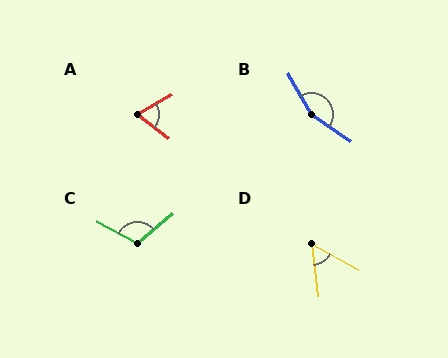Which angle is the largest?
B, at approximately 154 degrees.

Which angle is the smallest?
D, at approximately 54 degrees.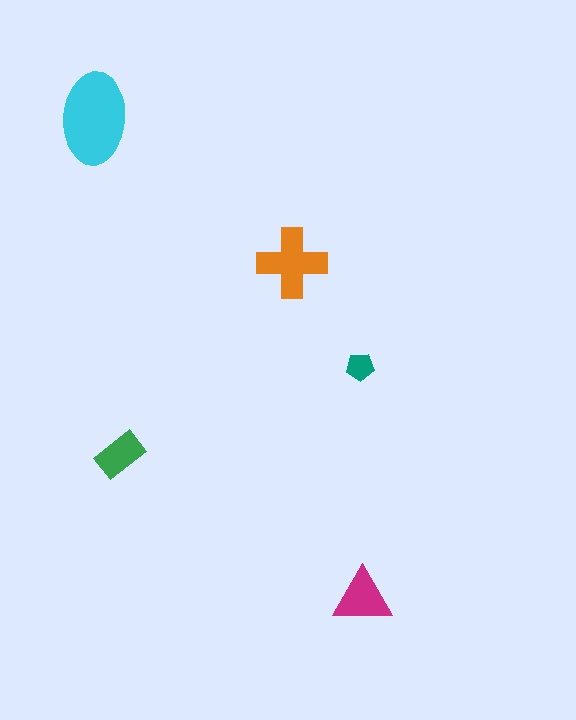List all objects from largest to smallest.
The cyan ellipse, the orange cross, the magenta triangle, the green rectangle, the teal pentagon.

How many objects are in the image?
There are 5 objects in the image.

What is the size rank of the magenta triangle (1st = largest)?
3rd.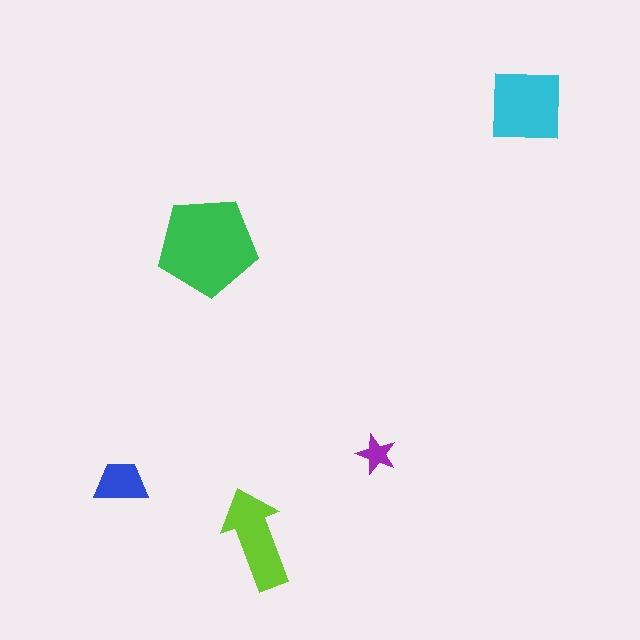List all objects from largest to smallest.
The green pentagon, the cyan square, the lime arrow, the blue trapezoid, the purple star.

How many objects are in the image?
There are 5 objects in the image.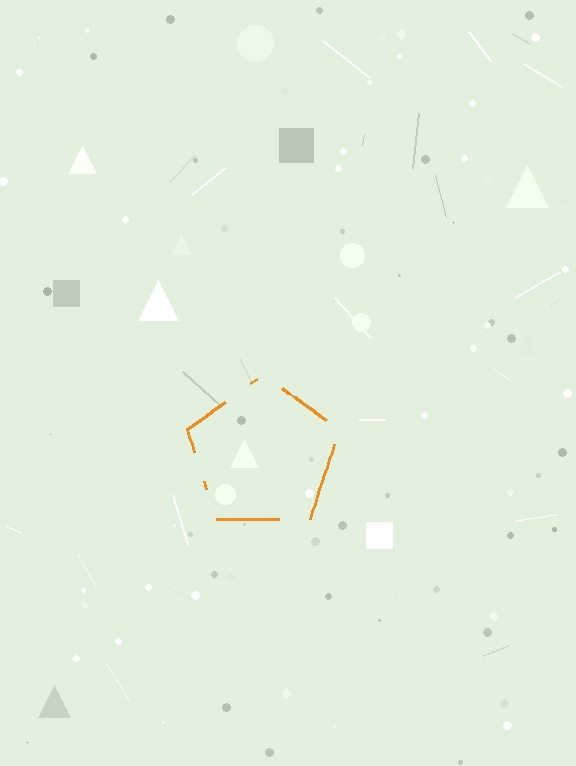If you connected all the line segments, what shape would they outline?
They would outline a pentagon.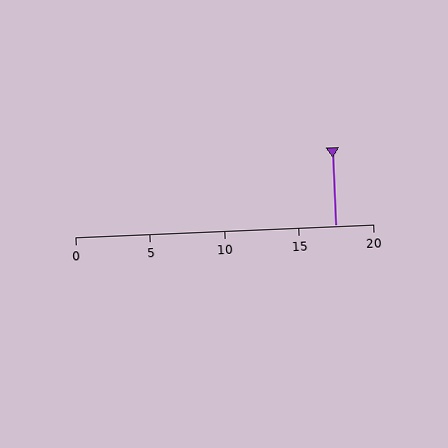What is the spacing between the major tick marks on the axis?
The major ticks are spaced 5 apart.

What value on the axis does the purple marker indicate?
The marker indicates approximately 17.5.